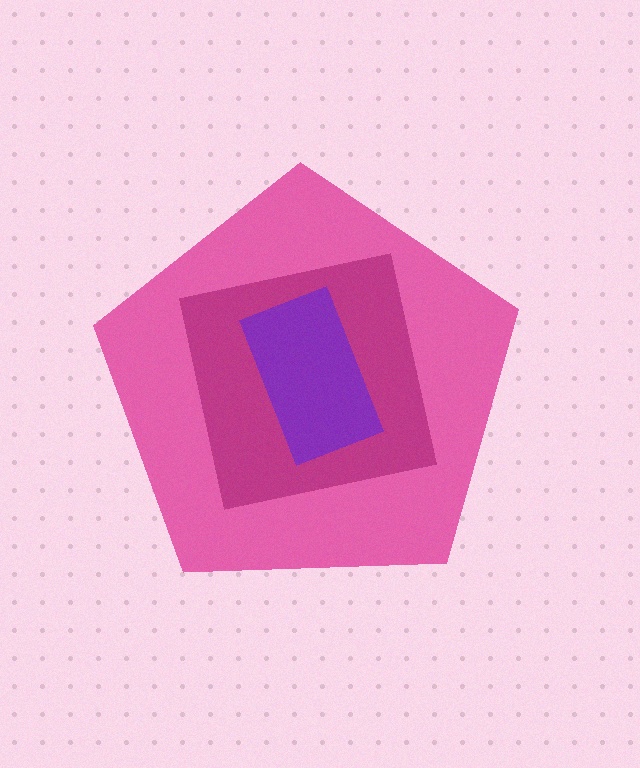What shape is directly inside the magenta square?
The purple rectangle.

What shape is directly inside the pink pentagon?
The magenta square.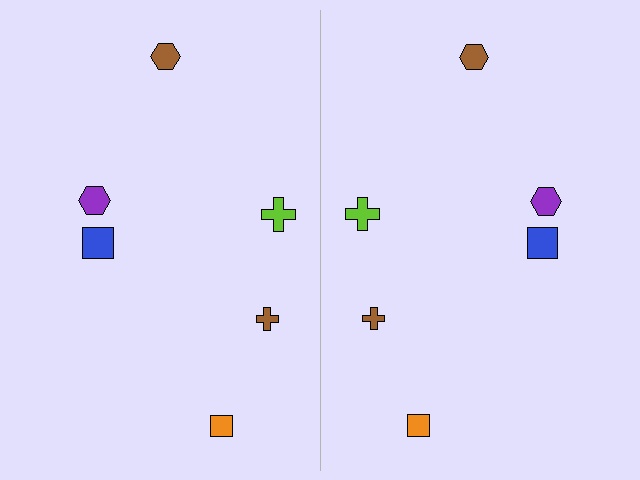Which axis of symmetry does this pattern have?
The pattern has a vertical axis of symmetry running through the center of the image.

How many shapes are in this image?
There are 12 shapes in this image.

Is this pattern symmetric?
Yes, this pattern has bilateral (reflection) symmetry.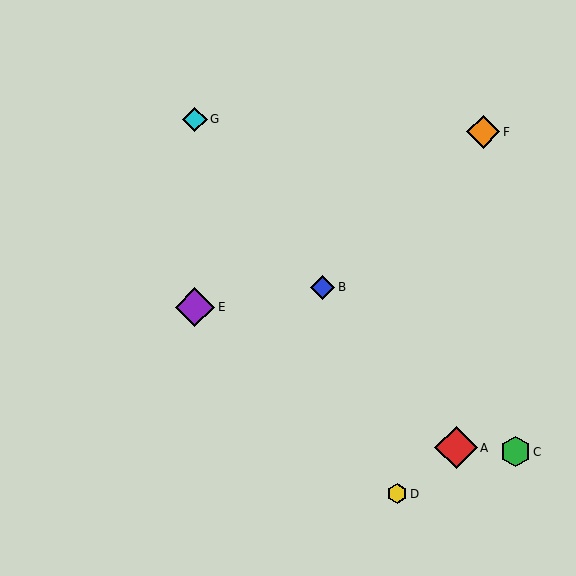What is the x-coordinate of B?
Object B is at x≈323.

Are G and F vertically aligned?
No, G is at x≈195 and F is at x≈483.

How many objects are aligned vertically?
2 objects (E, G) are aligned vertically.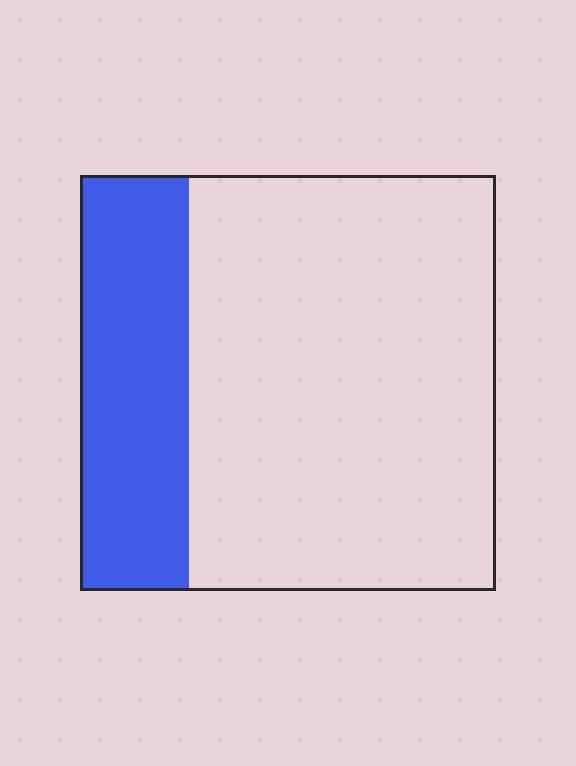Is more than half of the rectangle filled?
No.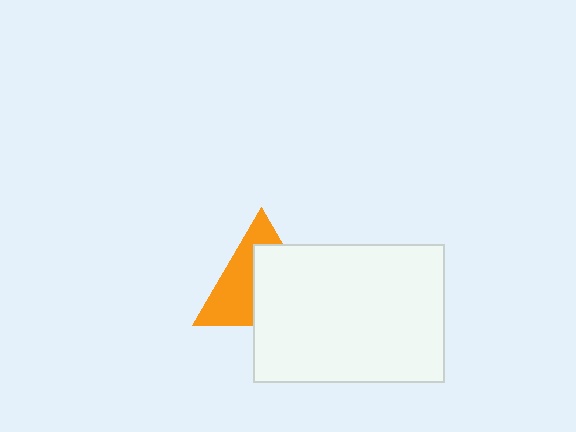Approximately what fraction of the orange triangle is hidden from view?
Roughly 53% of the orange triangle is hidden behind the white rectangle.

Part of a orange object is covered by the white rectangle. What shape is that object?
It is a triangle.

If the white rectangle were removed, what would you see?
You would see the complete orange triangle.